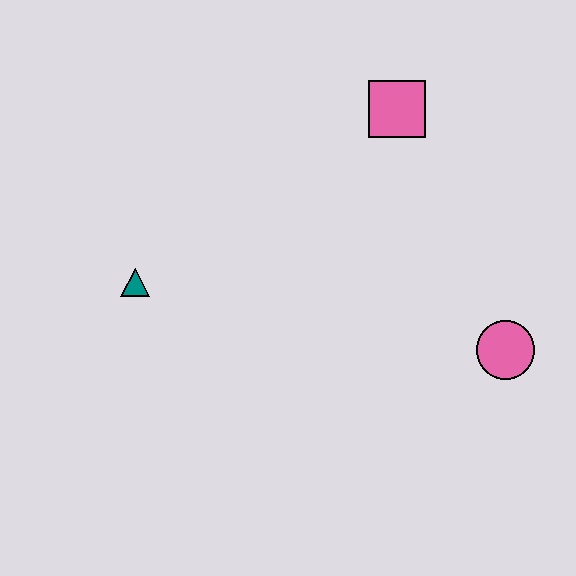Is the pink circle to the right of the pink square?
Yes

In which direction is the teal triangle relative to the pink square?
The teal triangle is to the left of the pink square.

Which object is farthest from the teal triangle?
The pink circle is farthest from the teal triangle.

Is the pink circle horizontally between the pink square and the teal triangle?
No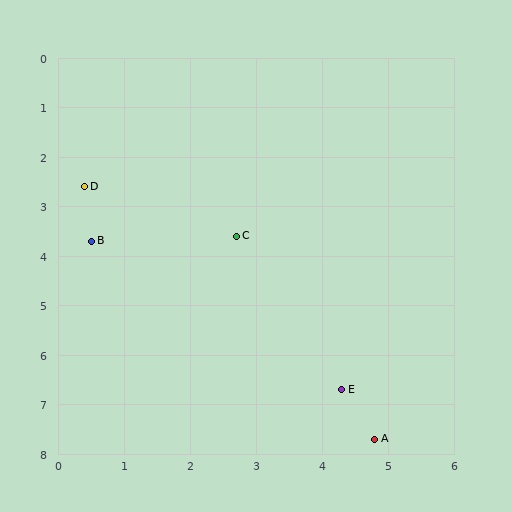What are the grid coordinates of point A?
Point A is at approximately (4.8, 7.7).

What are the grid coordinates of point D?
Point D is at approximately (0.4, 2.6).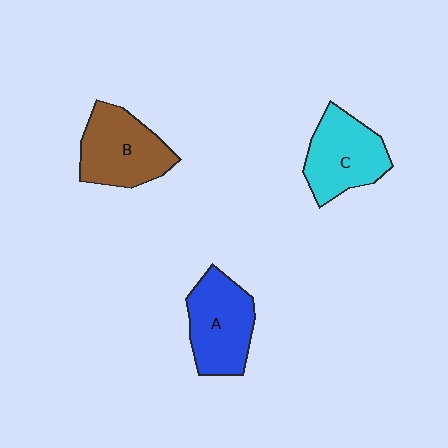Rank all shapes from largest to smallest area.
From largest to smallest: B (brown), A (blue), C (cyan).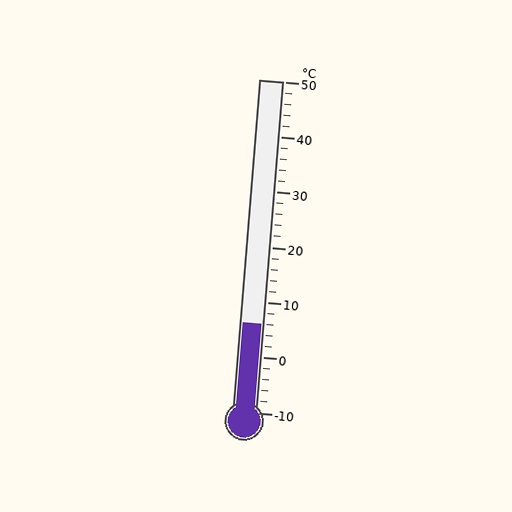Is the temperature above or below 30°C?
The temperature is below 30°C.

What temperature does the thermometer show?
The thermometer shows approximately 6°C.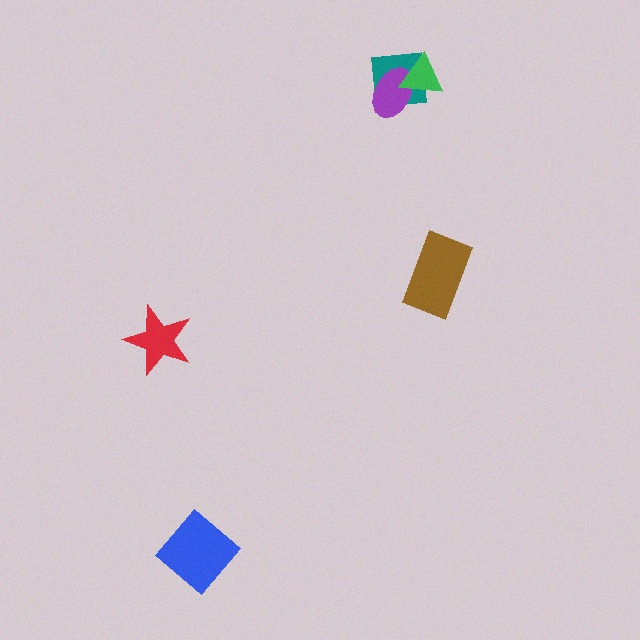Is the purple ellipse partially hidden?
Yes, it is partially covered by another shape.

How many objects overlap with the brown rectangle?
0 objects overlap with the brown rectangle.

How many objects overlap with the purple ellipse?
2 objects overlap with the purple ellipse.